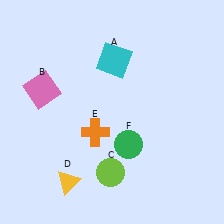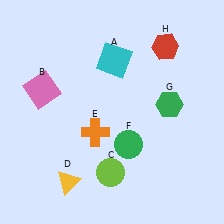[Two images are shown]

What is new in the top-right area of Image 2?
A green hexagon (G) was added in the top-right area of Image 2.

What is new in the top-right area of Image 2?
A red hexagon (H) was added in the top-right area of Image 2.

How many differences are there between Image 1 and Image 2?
There are 2 differences between the two images.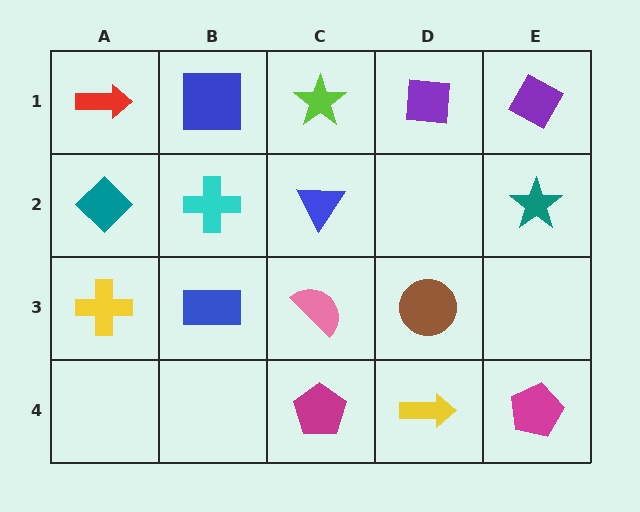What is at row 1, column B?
A blue square.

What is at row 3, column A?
A yellow cross.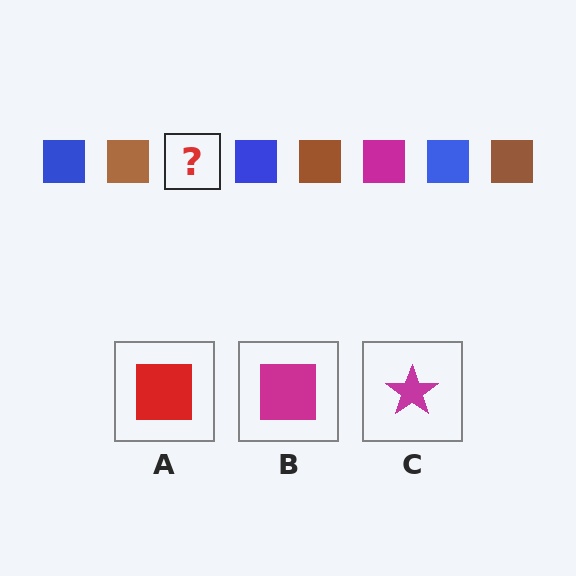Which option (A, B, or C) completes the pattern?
B.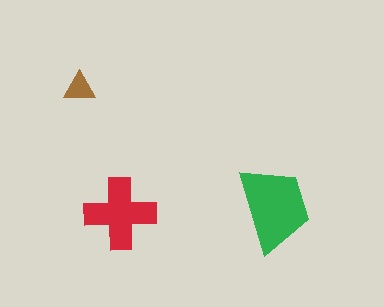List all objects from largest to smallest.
The green trapezoid, the red cross, the brown triangle.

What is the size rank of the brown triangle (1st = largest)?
3rd.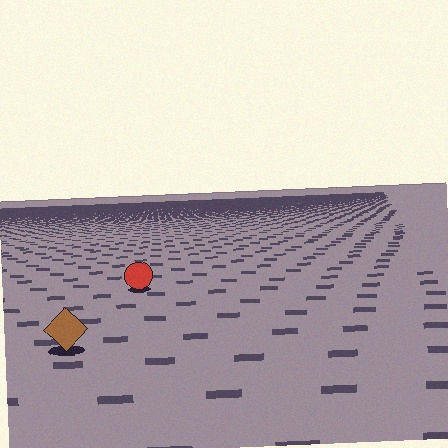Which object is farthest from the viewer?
The red circle is farthest from the viewer. It appears smaller and the ground texture around it is denser.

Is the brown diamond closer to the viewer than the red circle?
Yes. The brown diamond is closer — you can tell from the texture gradient: the ground texture is coarser near it.